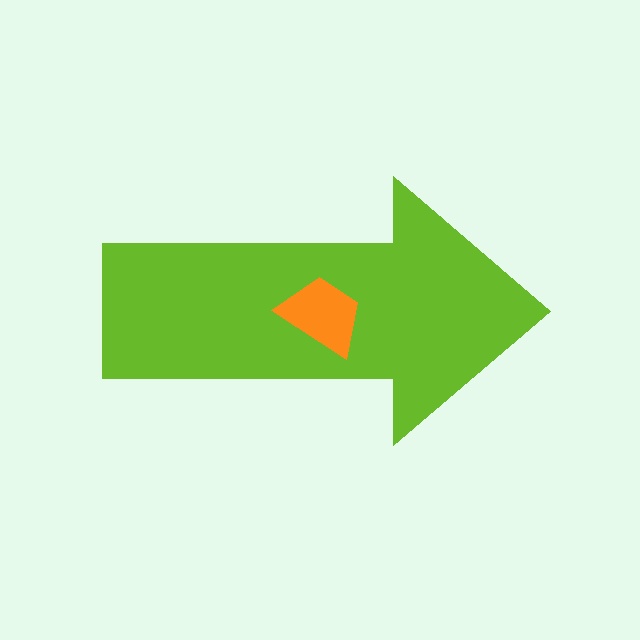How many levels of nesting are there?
2.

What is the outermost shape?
The lime arrow.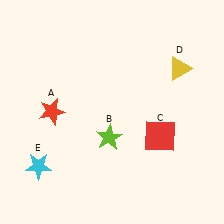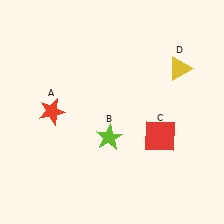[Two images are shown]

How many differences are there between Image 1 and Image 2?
There is 1 difference between the two images.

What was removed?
The cyan star (E) was removed in Image 2.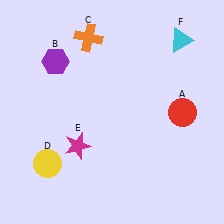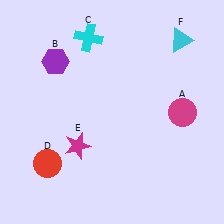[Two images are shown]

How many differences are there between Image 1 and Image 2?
There are 3 differences between the two images.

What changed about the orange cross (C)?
In Image 1, C is orange. In Image 2, it changed to cyan.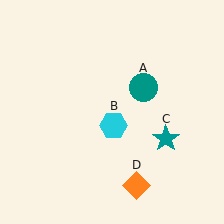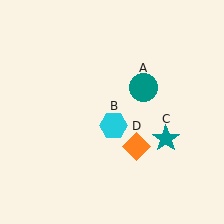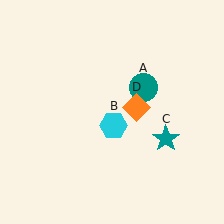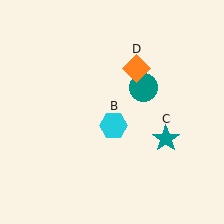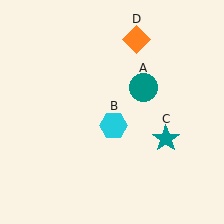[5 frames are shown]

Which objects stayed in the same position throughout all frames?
Teal circle (object A) and cyan hexagon (object B) and teal star (object C) remained stationary.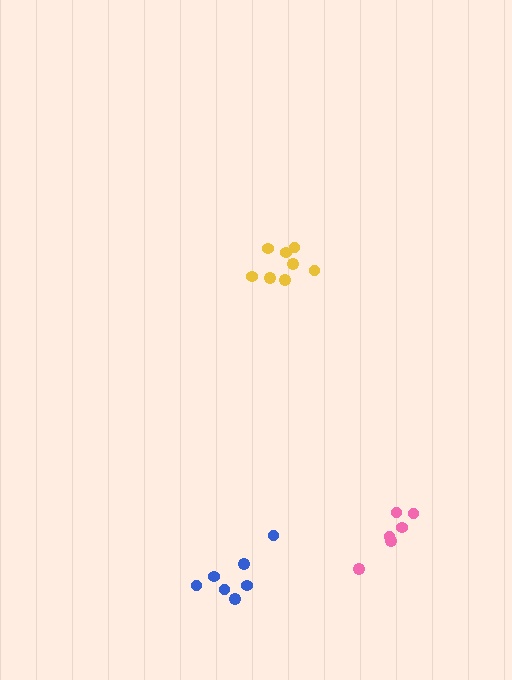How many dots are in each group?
Group 1: 7 dots, Group 2: 6 dots, Group 3: 8 dots (21 total).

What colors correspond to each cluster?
The clusters are colored: blue, pink, yellow.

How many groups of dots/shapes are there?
There are 3 groups.